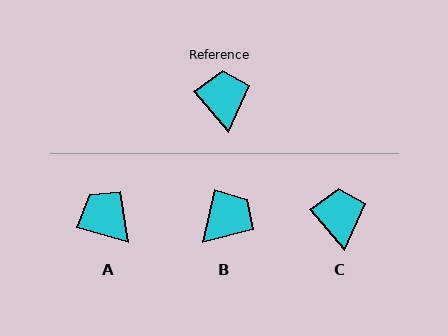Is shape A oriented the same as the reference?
No, it is off by about 33 degrees.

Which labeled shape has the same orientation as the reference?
C.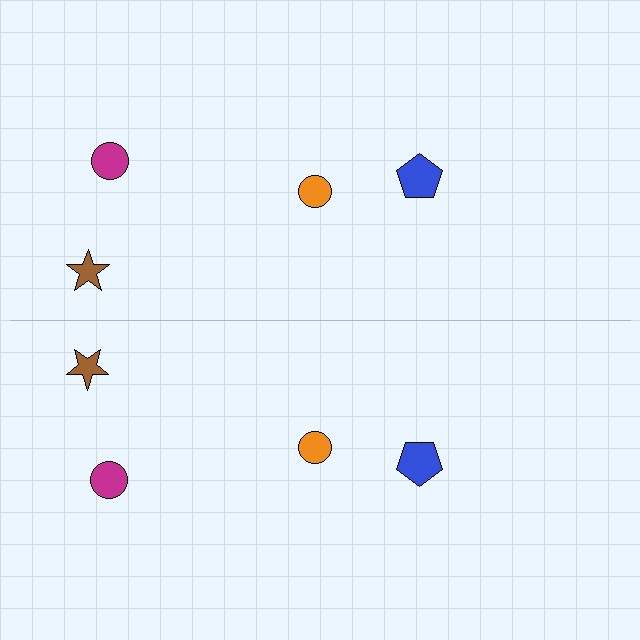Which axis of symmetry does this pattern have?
The pattern has a horizontal axis of symmetry running through the center of the image.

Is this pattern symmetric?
Yes, this pattern has bilateral (reflection) symmetry.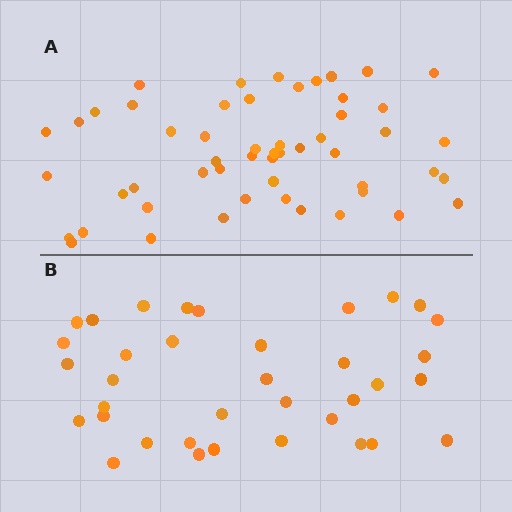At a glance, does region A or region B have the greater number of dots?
Region A (the top region) has more dots.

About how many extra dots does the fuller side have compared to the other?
Region A has approximately 15 more dots than region B.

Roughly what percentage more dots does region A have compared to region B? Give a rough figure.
About 45% more.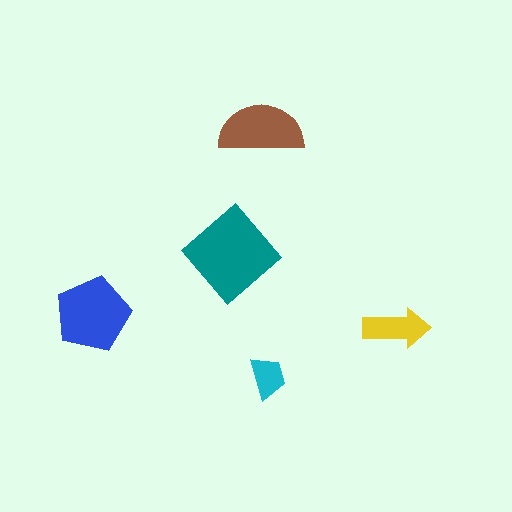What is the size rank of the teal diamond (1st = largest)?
1st.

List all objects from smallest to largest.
The cyan trapezoid, the yellow arrow, the brown semicircle, the blue pentagon, the teal diamond.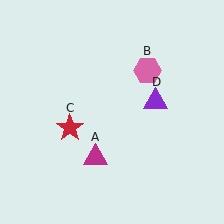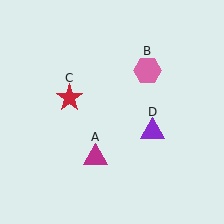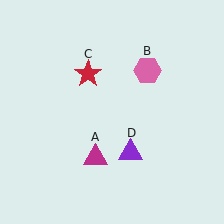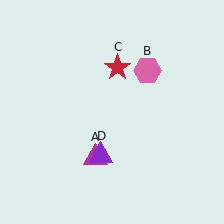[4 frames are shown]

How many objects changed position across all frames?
2 objects changed position: red star (object C), purple triangle (object D).